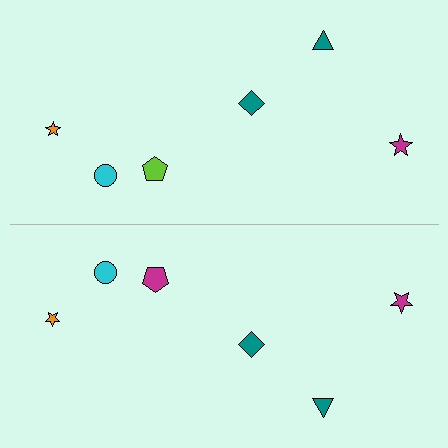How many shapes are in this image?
There are 12 shapes in this image.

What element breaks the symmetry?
The magenta pentagon on the bottom side breaks the symmetry — its mirror counterpart is lime.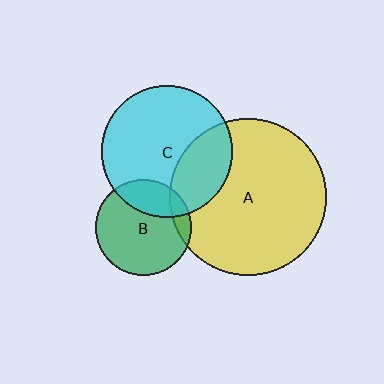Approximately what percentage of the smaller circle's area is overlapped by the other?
Approximately 30%.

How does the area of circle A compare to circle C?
Approximately 1.4 times.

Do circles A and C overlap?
Yes.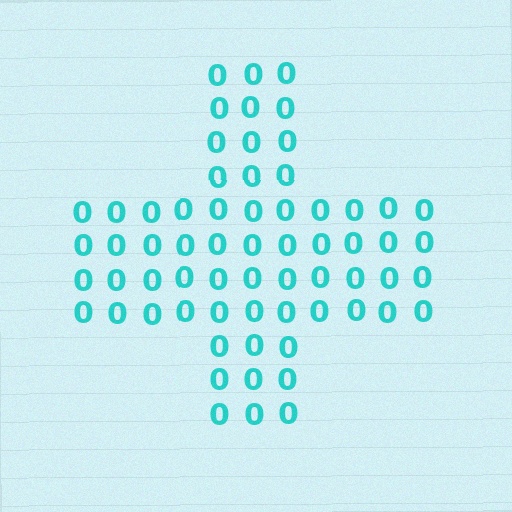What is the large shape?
The large shape is a cross.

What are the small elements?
The small elements are digit 0's.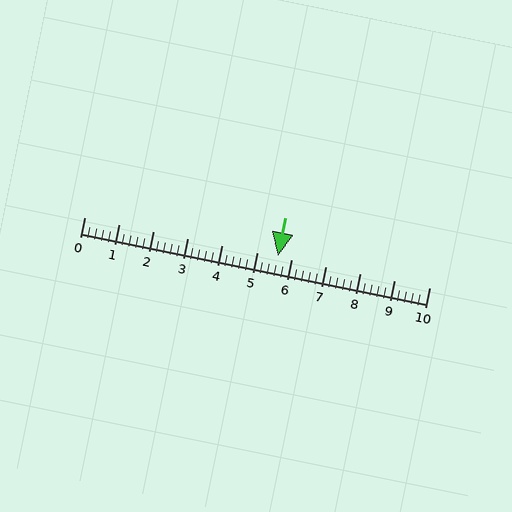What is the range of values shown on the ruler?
The ruler shows values from 0 to 10.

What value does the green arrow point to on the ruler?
The green arrow points to approximately 5.6.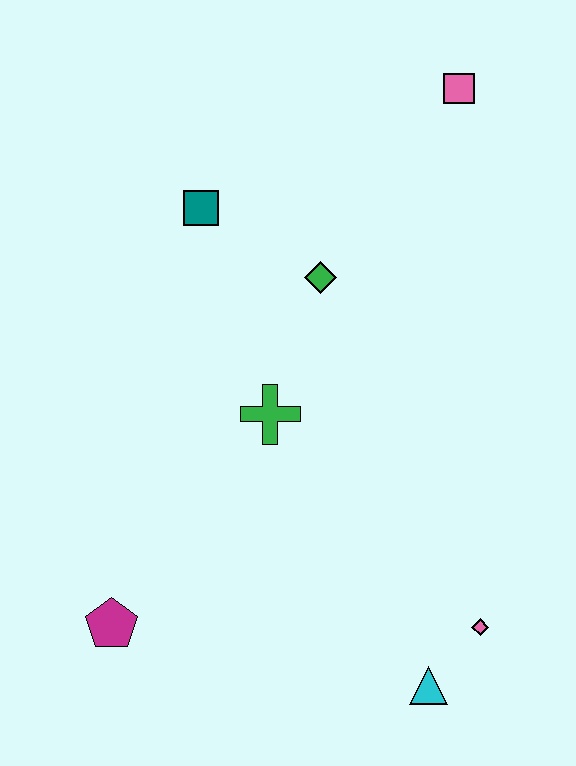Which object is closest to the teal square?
The green diamond is closest to the teal square.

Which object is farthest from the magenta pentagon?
The pink square is farthest from the magenta pentagon.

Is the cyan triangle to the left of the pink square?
Yes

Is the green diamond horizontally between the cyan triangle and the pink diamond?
No